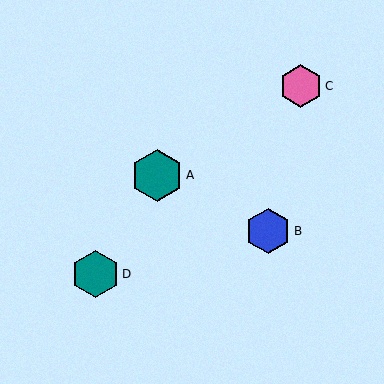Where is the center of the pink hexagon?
The center of the pink hexagon is at (301, 86).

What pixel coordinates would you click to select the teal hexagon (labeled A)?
Click at (157, 175) to select the teal hexagon A.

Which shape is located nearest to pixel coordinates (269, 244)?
The blue hexagon (labeled B) at (268, 231) is nearest to that location.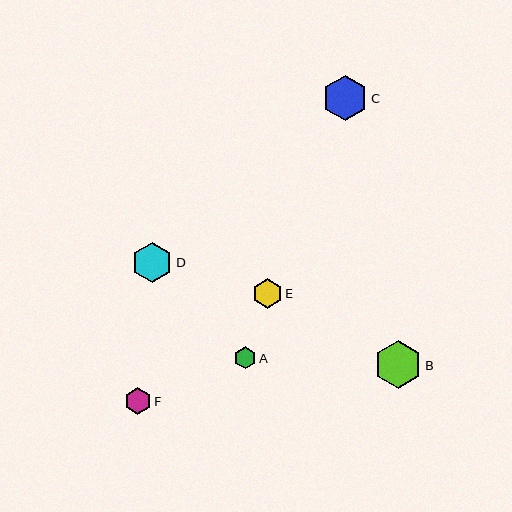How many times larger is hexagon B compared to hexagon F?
Hexagon B is approximately 1.8 times the size of hexagon F.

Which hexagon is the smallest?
Hexagon A is the smallest with a size of approximately 22 pixels.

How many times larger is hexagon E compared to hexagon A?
Hexagon E is approximately 1.3 times the size of hexagon A.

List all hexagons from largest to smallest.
From largest to smallest: B, C, D, E, F, A.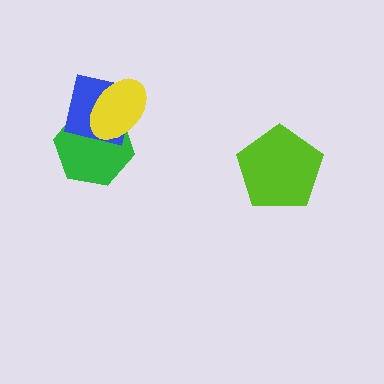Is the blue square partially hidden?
Yes, it is partially covered by another shape.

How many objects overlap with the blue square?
2 objects overlap with the blue square.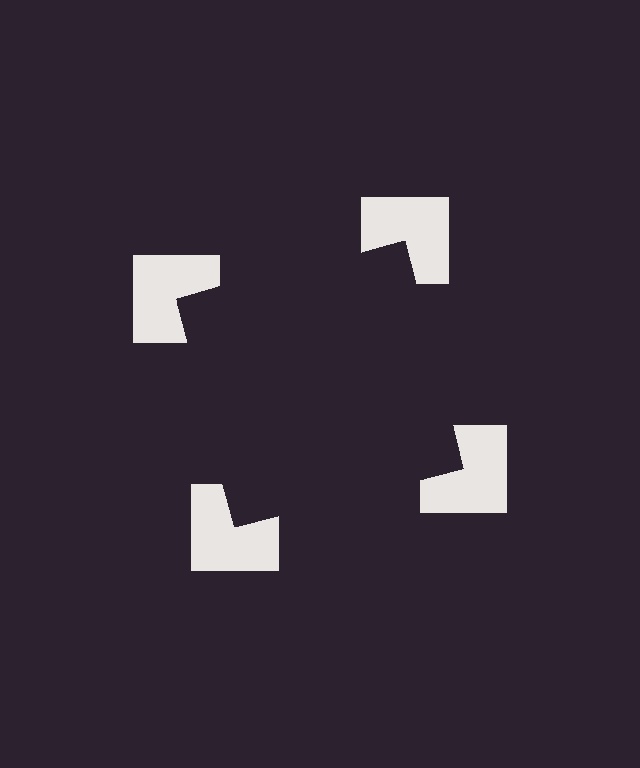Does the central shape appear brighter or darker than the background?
It typically appears slightly darker than the background, even though no actual brightness change is drawn.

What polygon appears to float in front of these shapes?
An illusory square — its edges are inferred from the aligned wedge cuts in the notched squares, not physically drawn.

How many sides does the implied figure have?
4 sides.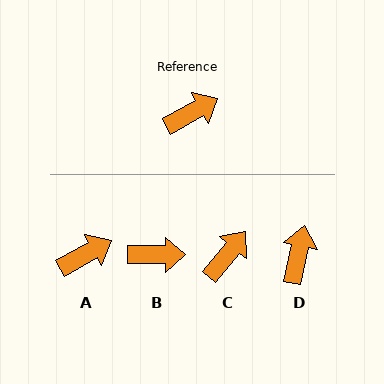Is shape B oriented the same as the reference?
No, it is off by about 29 degrees.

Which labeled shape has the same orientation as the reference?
A.